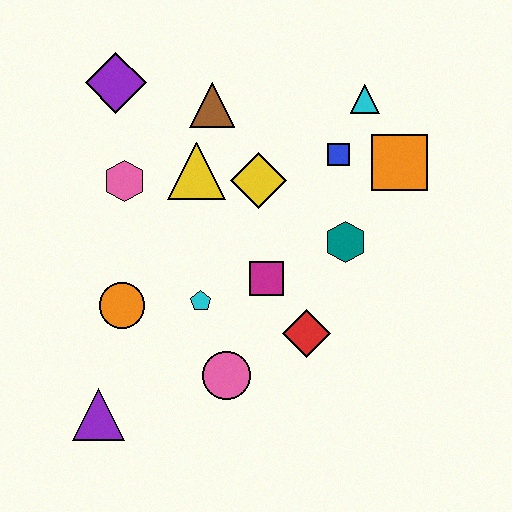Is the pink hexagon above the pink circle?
Yes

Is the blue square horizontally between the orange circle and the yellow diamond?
No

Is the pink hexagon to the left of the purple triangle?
No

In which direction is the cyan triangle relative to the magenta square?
The cyan triangle is above the magenta square.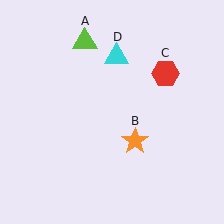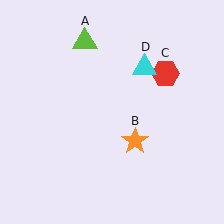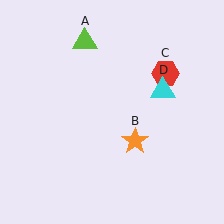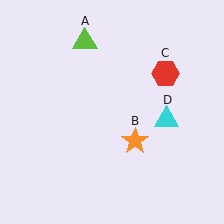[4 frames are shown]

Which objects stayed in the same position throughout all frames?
Lime triangle (object A) and orange star (object B) and red hexagon (object C) remained stationary.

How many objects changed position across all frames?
1 object changed position: cyan triangle (object D).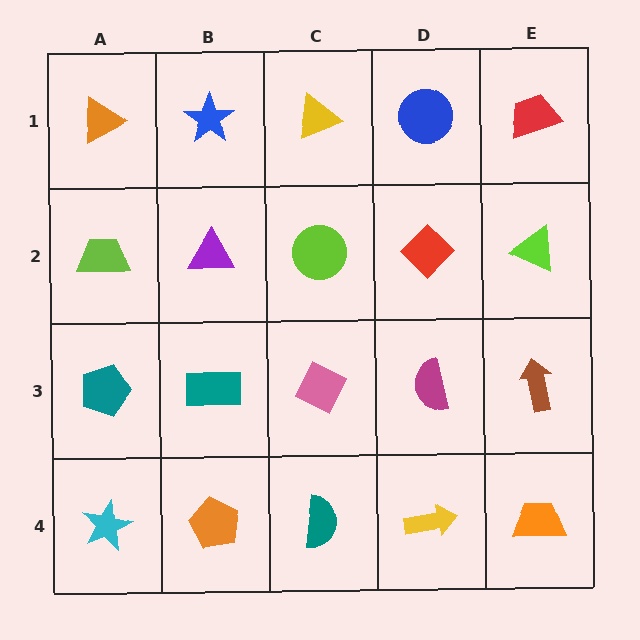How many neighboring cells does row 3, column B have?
4.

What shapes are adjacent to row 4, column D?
A magenta semicircle (row 3, column D), a teal semicircle (row 4, column C), an orange trapezoid (row 4, column E).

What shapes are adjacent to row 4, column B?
A teal rectangle (row 3, column B), a cyan star (row 4, column A), a teal semicircle (row 4, column C).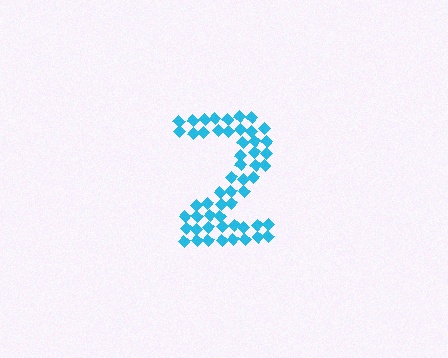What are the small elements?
The small elements are diamonds.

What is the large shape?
The large shape is the digit 2.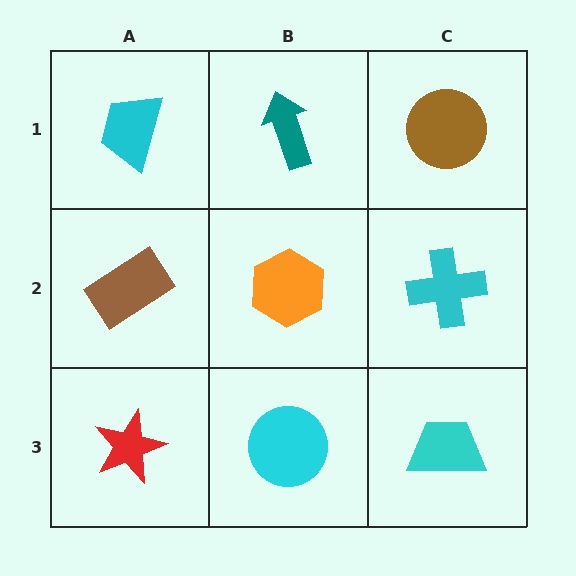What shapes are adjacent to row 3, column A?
A brown rectangle (row 2, column A), a cyan circle (row 3, column B).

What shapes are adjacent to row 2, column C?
A brown circle (row 1, column C), a cyan trapezoid (row 3, column C), an orange hexagon (row 2, column B).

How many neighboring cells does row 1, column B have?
3.